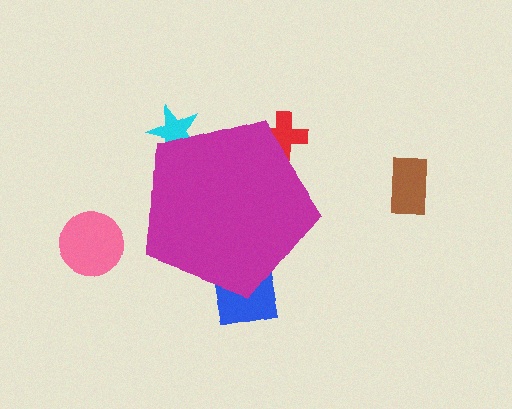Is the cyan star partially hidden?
Yes, the cyan star is partially hidden behind the magenta pentagon.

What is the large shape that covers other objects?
A magenta pentagon.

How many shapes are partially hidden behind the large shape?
3 shapes are partially hidden.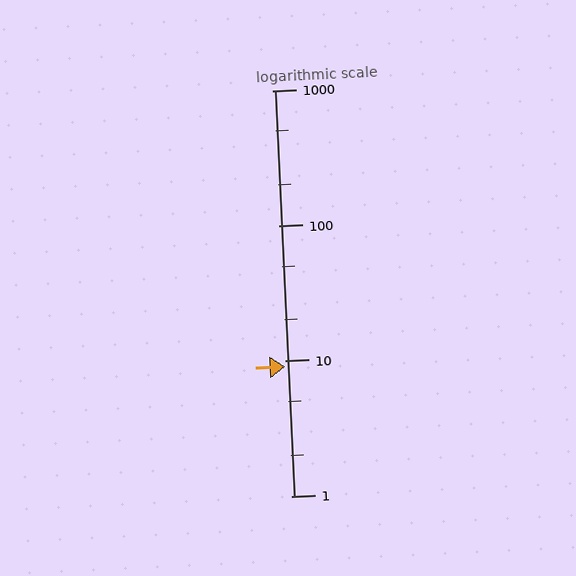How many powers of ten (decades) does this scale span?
The scale spans 3 decades, from 1 to 1000.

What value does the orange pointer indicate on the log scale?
The pointer indicates approximately 9.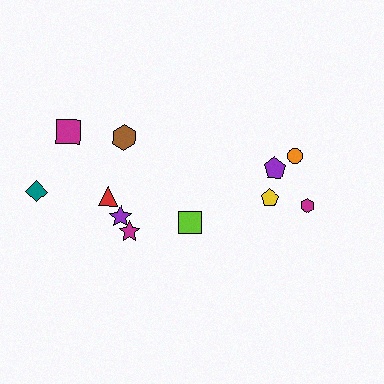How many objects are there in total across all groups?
There are 11 objects.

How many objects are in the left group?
There are 7 objects.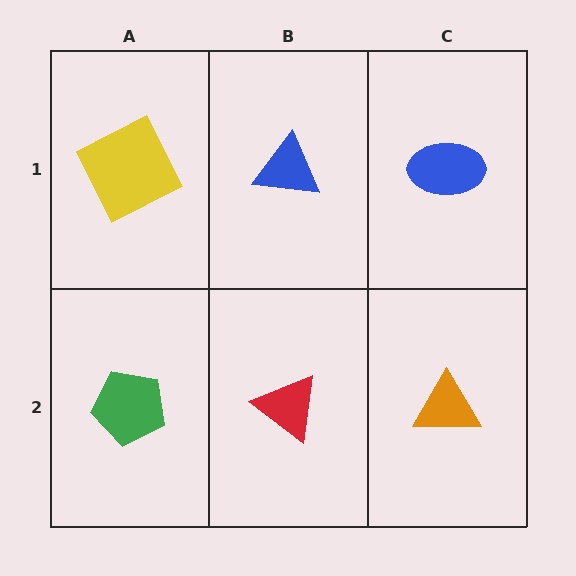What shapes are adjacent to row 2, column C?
A blue ellipse (row 1, column C), a red triangle (row 2, column B).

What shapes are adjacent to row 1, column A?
A green pentagon (row 2, column A), a blue triangle (row 1, column B).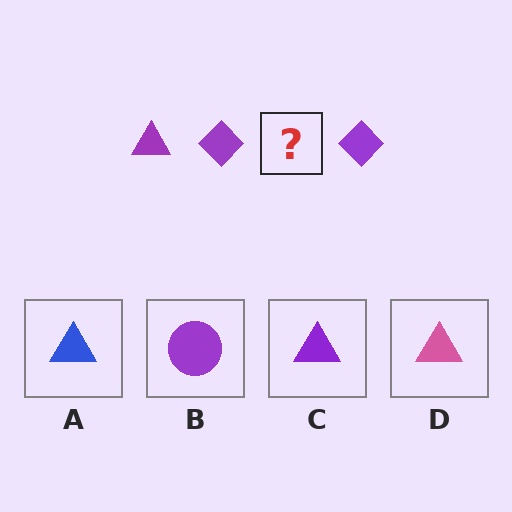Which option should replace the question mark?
Option C.